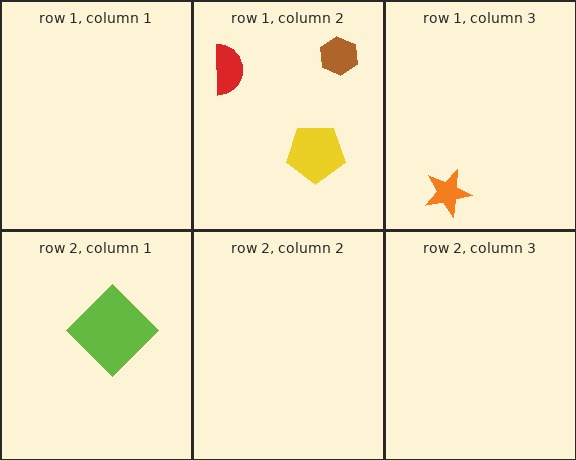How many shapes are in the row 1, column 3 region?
1.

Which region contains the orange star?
The row 1, column 3 region.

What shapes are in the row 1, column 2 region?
The yellow pentagon, the red semicircle, the brown hexagon.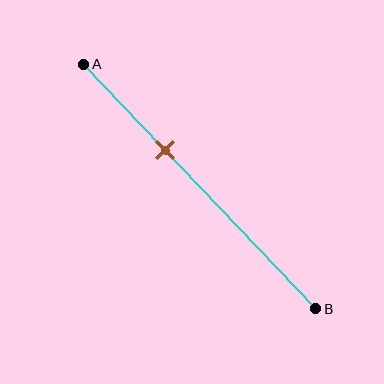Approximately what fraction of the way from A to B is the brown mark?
The brown mark is approximately 35% of the way from A to B.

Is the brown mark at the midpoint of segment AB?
No, the mark is at about 35% from A, not at the 50% midpoint.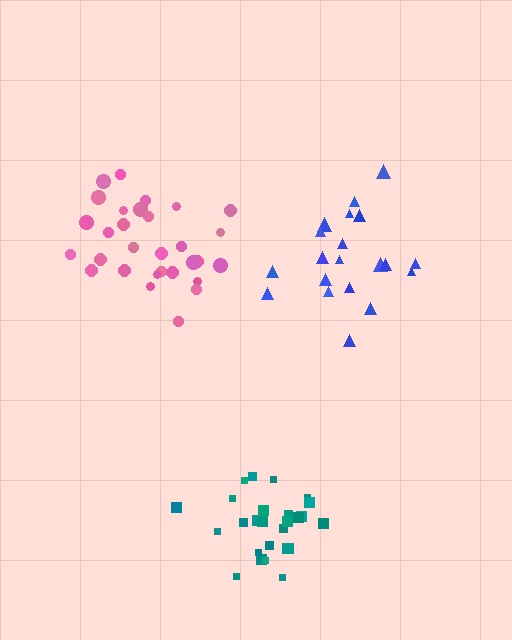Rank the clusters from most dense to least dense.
teal, pink, blue.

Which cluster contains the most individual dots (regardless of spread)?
Pink (31).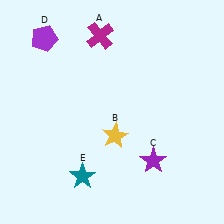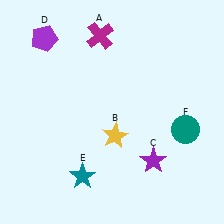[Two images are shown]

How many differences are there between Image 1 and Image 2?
There is 1 difference between the two images.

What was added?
A teal circle (F) was added in Image 2.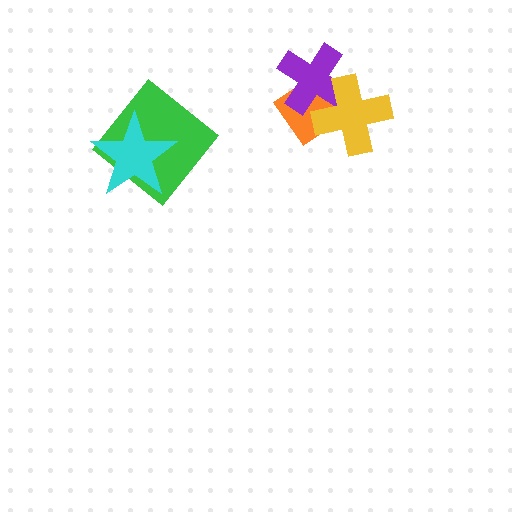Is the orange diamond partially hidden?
Yes, it is partially covered by another shape.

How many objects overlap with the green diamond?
1 object overlaps with the green diamond.